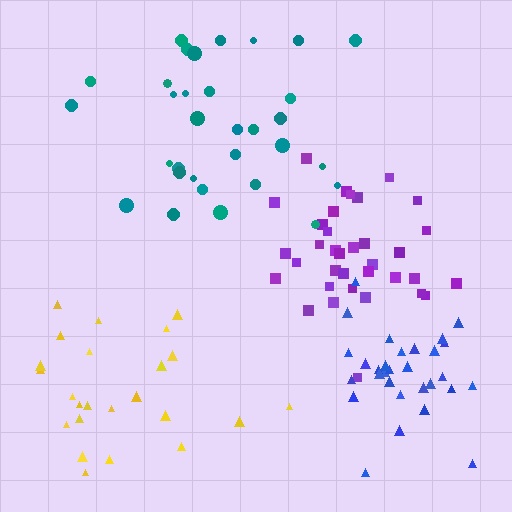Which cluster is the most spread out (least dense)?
Yellow.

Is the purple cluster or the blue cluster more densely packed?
Blue.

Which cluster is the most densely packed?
Blue.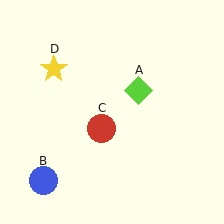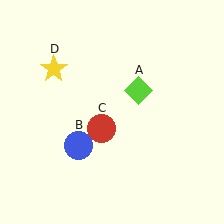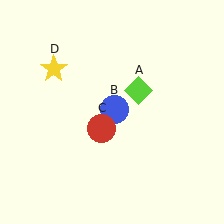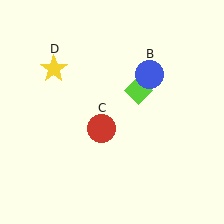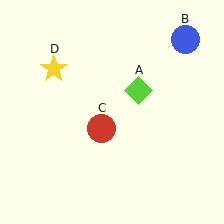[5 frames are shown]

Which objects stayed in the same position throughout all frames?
Lime diamond (object A) and red circle (object C) and yellow star (object D) remained stationary.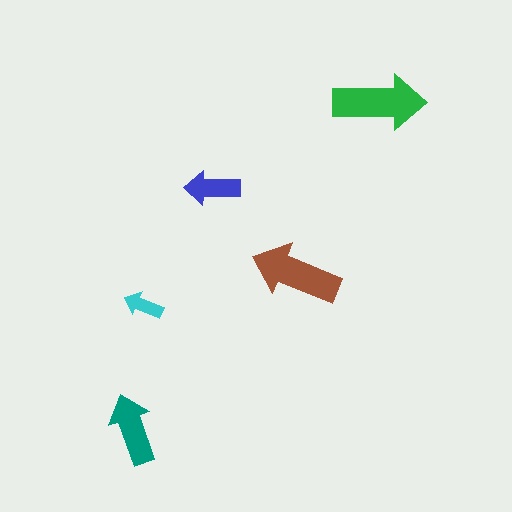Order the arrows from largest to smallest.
the green one, the brown one, the teal one, the blue one, the cyan one.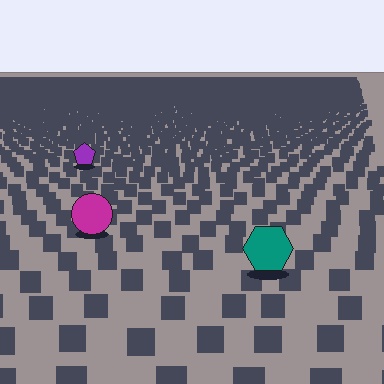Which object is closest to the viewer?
The teal hexagon is closest. The texture marks near it are larger and more spread out.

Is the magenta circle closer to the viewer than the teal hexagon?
No. The teal hexagon is closer — you can tell from the texture gradient: the ground texture is coarser near it.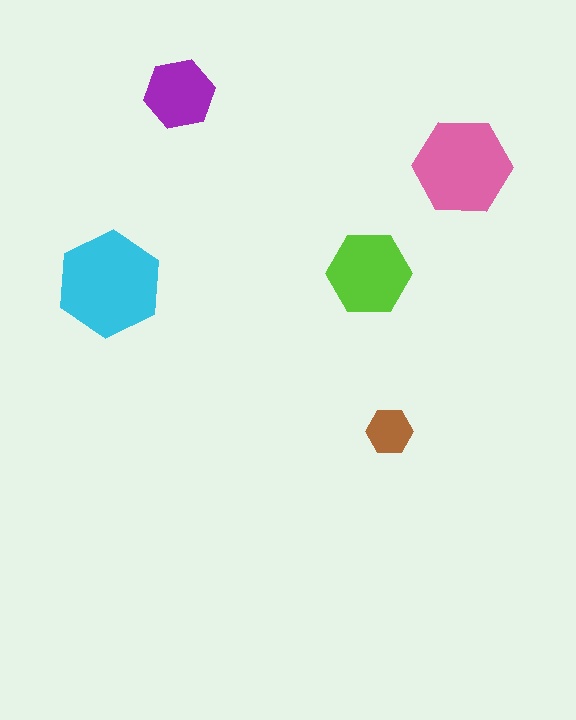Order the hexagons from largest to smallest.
the cyan one, the pink one, the lime one, the purple one, the brown one.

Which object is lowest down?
The brown hexagon is bottommost.